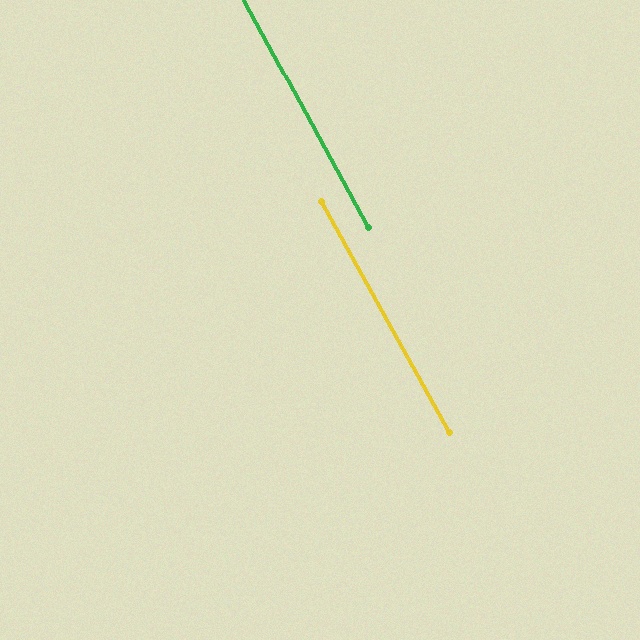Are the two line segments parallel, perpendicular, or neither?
Parallel — their directions differ by only 0.4°.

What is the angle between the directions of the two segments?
Approximately 0 degrees.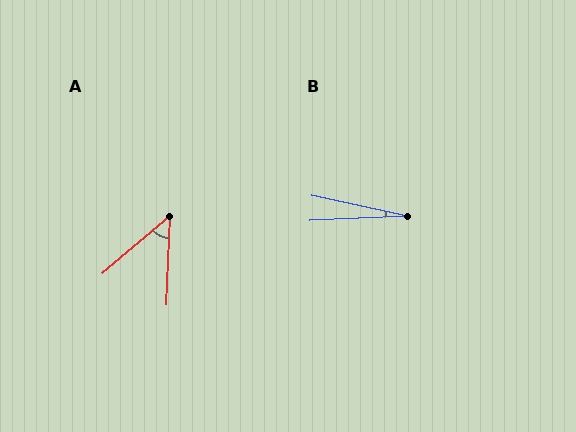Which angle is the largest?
A, at approximately 47 degrees.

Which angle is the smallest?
B, at approximately 15 degrees.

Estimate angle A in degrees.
Approximately 47 degrees.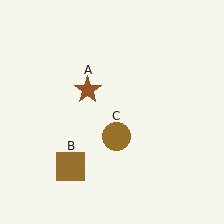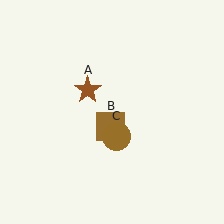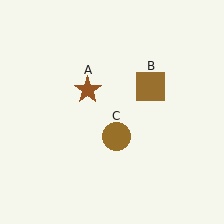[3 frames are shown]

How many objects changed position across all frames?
1 object changed position: brown square (object B).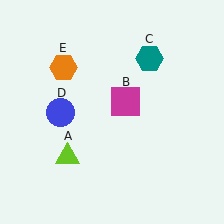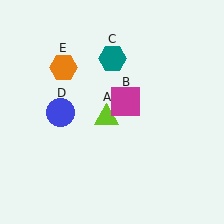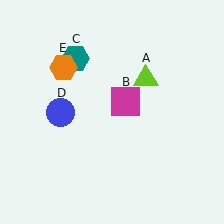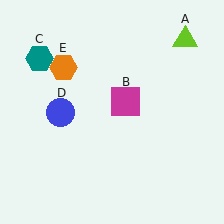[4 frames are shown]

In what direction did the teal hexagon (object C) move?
The teal hexagon (object C) moved left.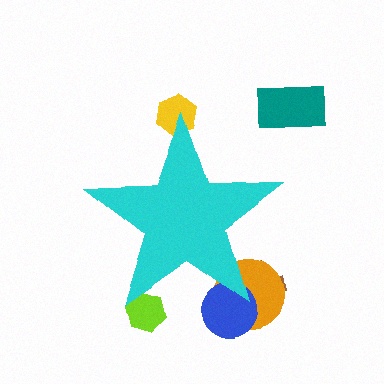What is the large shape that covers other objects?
A cyan star.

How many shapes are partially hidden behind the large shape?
5 shapes are partially hidden.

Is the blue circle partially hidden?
Yes, the blue circle is partially hidden behind the cyan star.